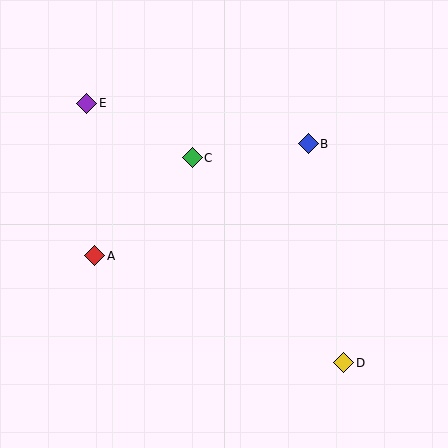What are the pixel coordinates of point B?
Point B is at (308, 144).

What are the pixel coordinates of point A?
Point A is at (95, 256).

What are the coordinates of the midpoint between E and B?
The midpoint between E and B is at (197, 124).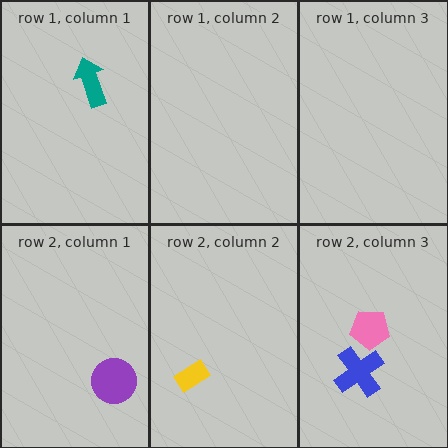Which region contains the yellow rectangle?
The row 2, column 2 region.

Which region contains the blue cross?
The row 2, column 3 region.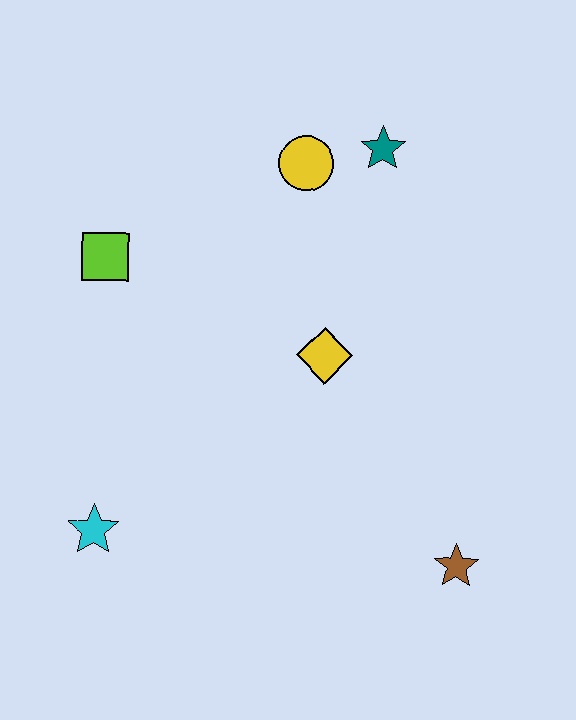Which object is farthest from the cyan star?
The teal star is farthest from the cyan star.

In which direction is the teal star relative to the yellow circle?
The teal star is to the right of the yellow circle.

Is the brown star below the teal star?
Yes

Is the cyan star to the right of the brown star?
No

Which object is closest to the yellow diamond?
The yellow circle is closest to the yellow diamond.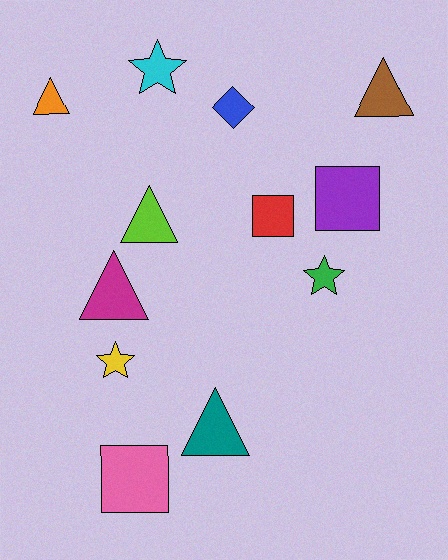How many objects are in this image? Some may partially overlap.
There are 12 objects.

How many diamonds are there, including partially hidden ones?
There is 1 diamond.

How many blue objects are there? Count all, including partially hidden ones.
There is 1 blue object.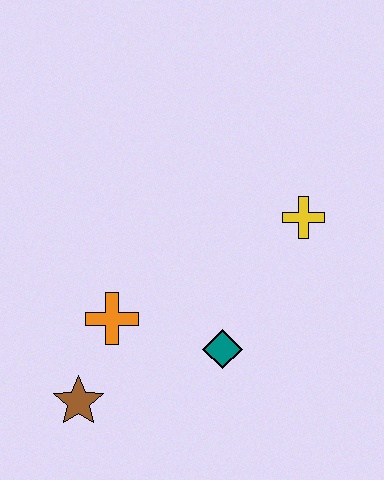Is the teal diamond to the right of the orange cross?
Yes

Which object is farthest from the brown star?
The yellow cross is farthest from the brown star.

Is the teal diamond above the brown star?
Yes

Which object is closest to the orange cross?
The brown star is closest to the orange cross.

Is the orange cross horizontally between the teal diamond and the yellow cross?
No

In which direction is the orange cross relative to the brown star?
The orange cross is above the brown star.